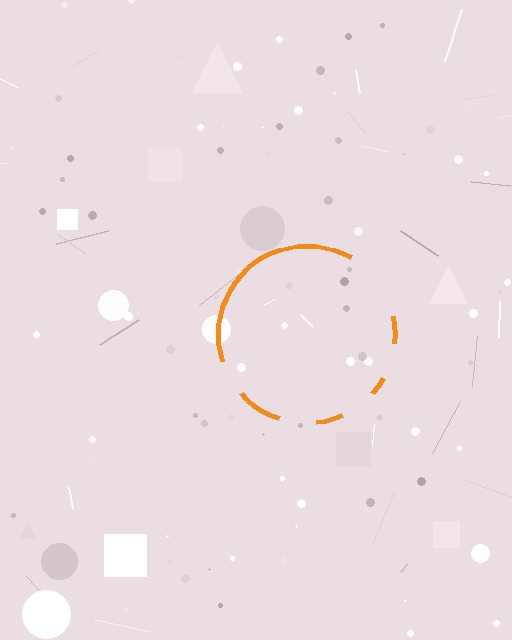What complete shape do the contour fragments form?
The contour fragments form a circle.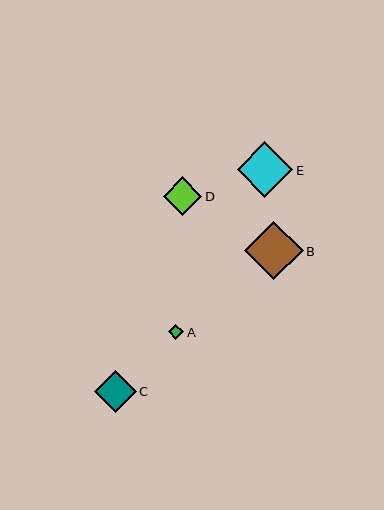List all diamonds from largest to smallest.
From largest to smallest: B, E, C, D, A.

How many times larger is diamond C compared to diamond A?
Diamond C is approximately 2.7 times the size of diamond A.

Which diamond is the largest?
Diamond B is the largest with a size of approximately 58 pixels.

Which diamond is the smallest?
Diamond A is the smallest with a size of approximately 16 pixels.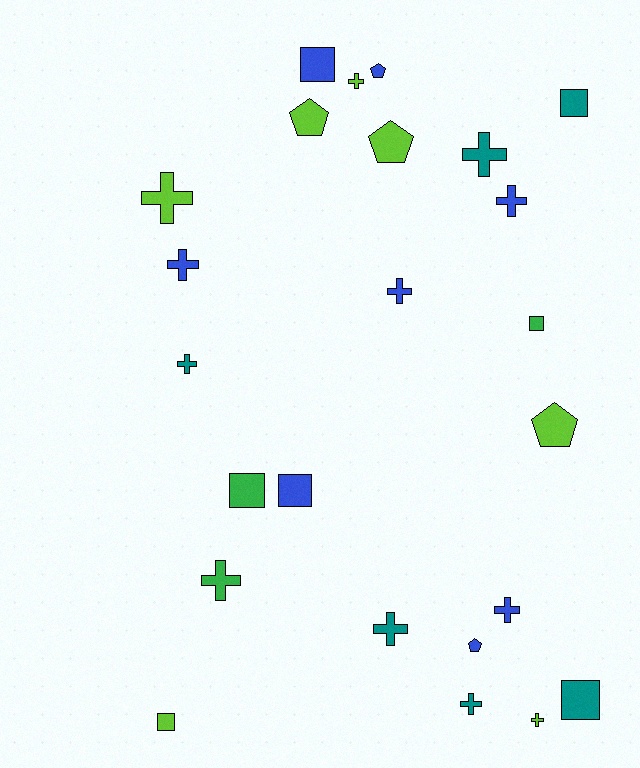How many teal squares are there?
There are 2 teal squares.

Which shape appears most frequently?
Cross, with 12 objects.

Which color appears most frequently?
Blue, with 8 objects.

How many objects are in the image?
There are 24 objects.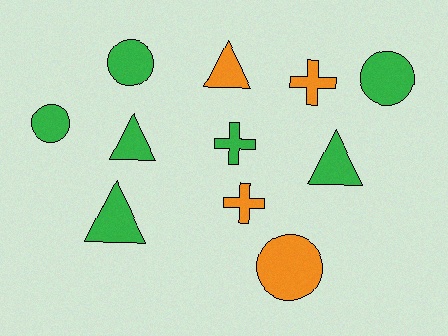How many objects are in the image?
There are 11 objects.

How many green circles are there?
There are 3 green circles.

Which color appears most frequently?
Green, with 7 objects.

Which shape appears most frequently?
Circle, with 4 objects.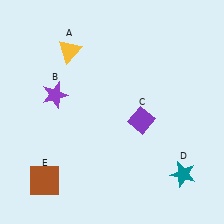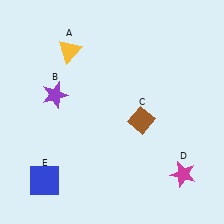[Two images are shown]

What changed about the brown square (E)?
In Image 1, E is brown. In Image 2, it changed to blue.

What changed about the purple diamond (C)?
In Image 1, C is purple. In Image 2, it changed to brown.